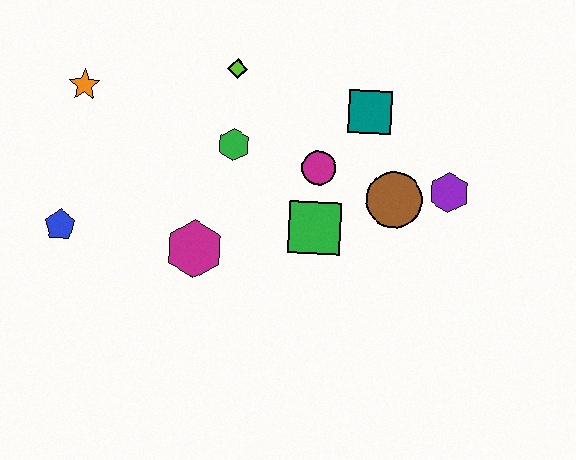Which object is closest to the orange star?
The blue pentagon is closest to the orange star.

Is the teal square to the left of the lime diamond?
No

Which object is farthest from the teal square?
The blue pentagon is farthest from the teal square.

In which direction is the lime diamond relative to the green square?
The lime diamond is above the green square.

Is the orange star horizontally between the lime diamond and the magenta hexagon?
No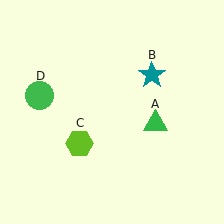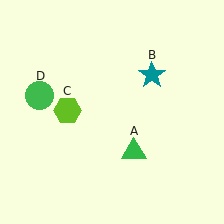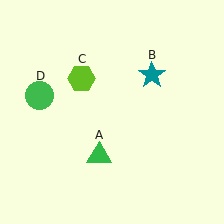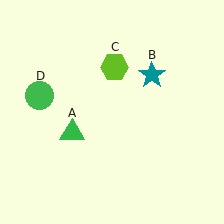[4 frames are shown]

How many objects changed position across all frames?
2 objects changed position: green triangle (object A), lime hexagon (object C).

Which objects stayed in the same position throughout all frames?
Teal star (object B) and green circle (object D) remained stationary.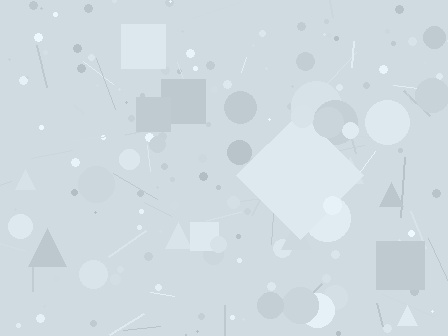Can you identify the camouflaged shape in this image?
The camouflaged shape is a diamond.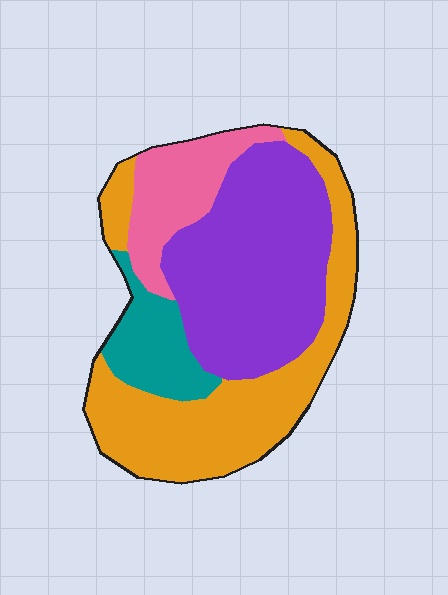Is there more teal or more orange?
Orange.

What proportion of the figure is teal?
Teal covers about 10% of the figure.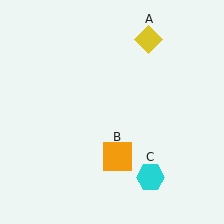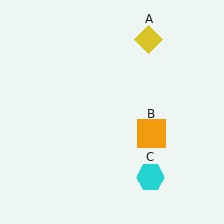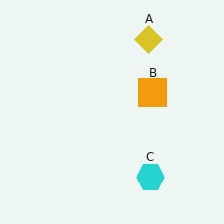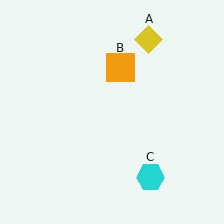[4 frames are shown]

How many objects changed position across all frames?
1 object changed position: orange square (object B).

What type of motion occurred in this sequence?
The orange square (object B) rotated counterclockwise around the center of the scene.